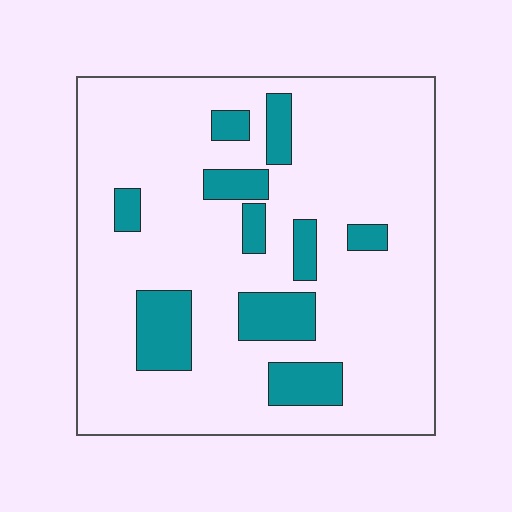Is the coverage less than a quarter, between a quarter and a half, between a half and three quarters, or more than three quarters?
Less than a quarter.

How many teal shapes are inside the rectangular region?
10.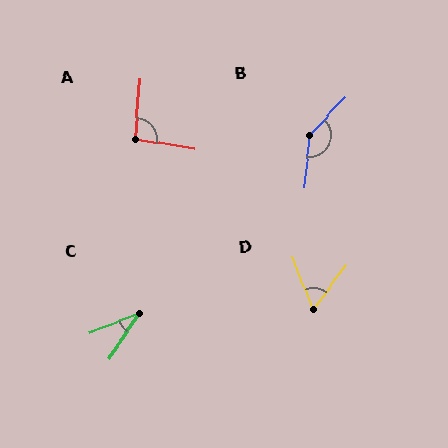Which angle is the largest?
B, at approximately 142 degrees.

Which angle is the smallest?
C, at approximately 35 degrees.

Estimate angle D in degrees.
Approximately 59 degrees.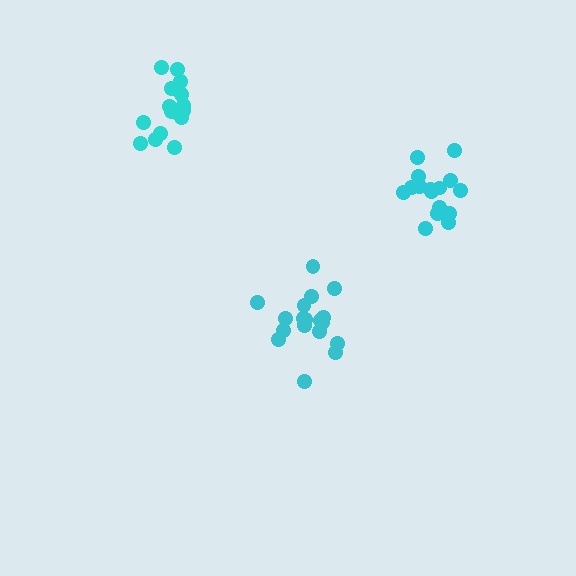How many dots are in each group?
Group 1: 16 dots, Group 2: 18 dots, Group 3: 17 dots (51 total).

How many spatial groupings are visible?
There are 3 spatial groupings.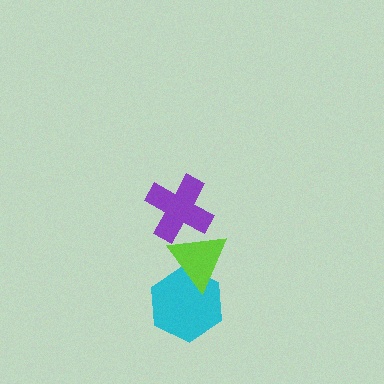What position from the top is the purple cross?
The purple cross is 1st from the top.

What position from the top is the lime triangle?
The lime triangle is 2nd from the top.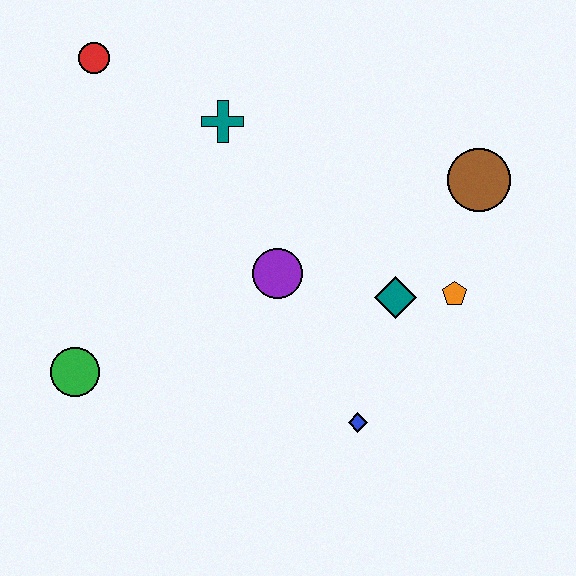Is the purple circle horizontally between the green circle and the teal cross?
No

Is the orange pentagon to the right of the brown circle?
No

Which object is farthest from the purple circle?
The red circle is farthest from the purple circle.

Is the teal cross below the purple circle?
No